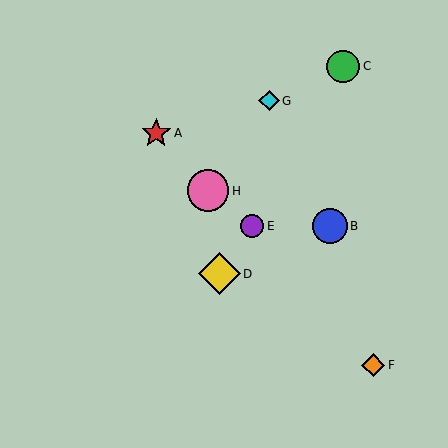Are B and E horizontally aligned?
Yes, both are at y≈226.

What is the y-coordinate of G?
Object G is at y≈101.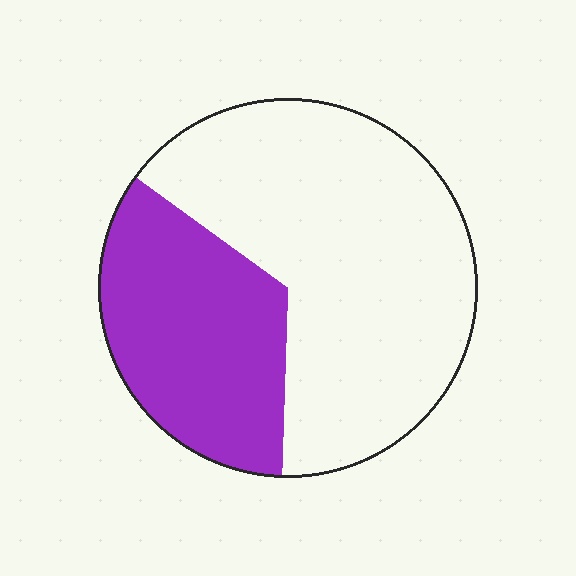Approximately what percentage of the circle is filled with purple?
Approximately 35%.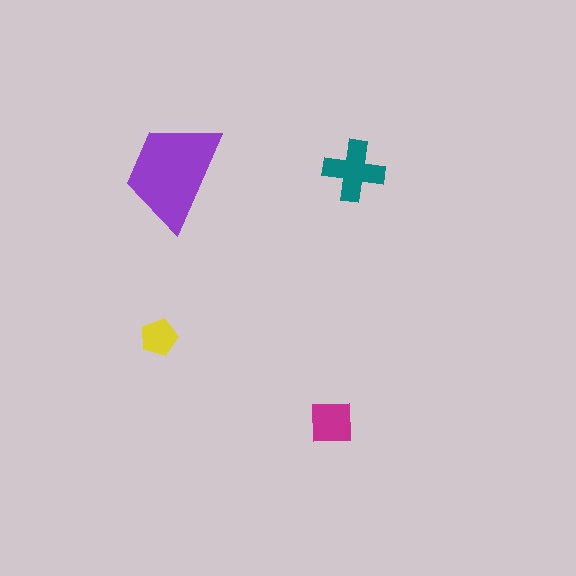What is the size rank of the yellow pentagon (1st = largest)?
4th.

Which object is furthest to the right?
The teal cross is rightmost.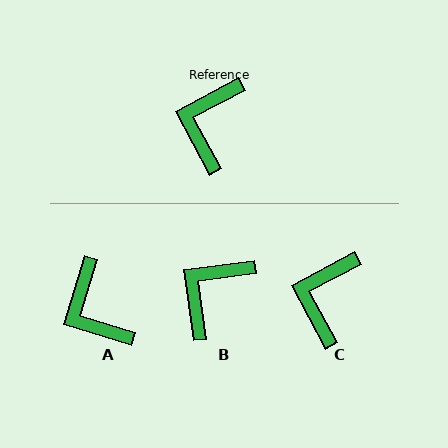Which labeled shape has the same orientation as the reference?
C.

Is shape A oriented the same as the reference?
No, it is off by about 45 degrees.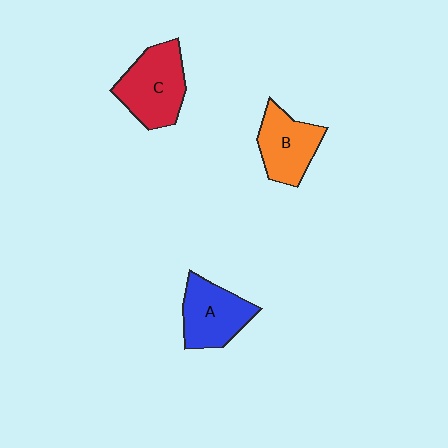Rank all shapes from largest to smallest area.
From largest to smallest: C (red), A (blue), B (orange).